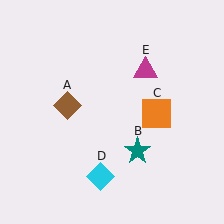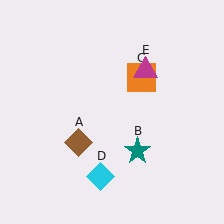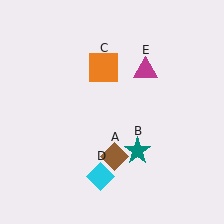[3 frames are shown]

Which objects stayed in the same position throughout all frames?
Teal star (object B) and cyan diamond (object D) and magenta triangle (object E) remained stationary.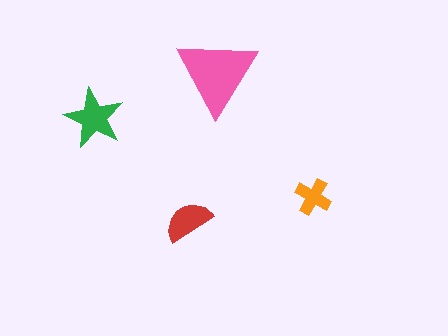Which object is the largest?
The pink triangle.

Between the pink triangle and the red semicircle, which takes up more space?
The pink triangle.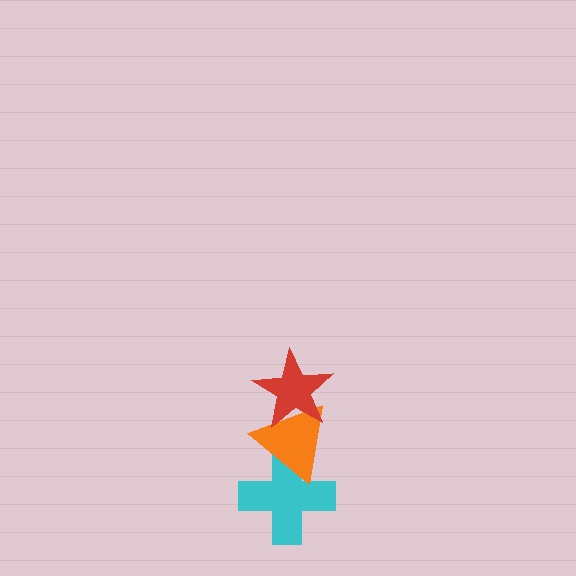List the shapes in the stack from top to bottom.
From top to bottom: the red star, the orange triangle, the cyan cross.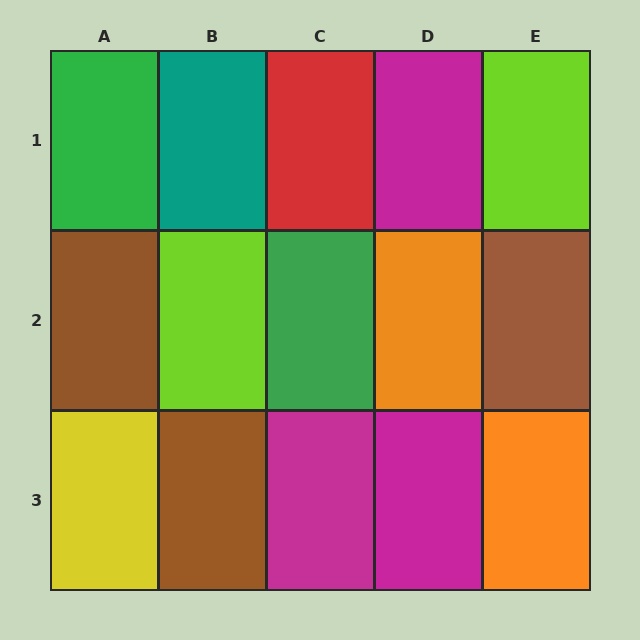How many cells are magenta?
3 cells are magenta.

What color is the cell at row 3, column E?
Orange.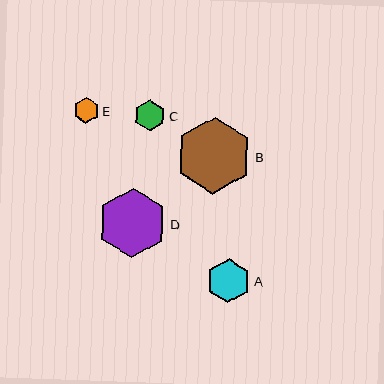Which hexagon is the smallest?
Hexagon E is the smallest with a size of approximately 26 pixels.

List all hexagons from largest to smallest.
From largest to smallest: B, D, A, C, E.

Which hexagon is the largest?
Hexagon B is the largest with a size of approximately 77 pixels.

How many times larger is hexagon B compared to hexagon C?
Hexagon B is approximately 2.5 times the size of hexagon C.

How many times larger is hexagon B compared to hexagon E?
Hexagon B is approximately 3.0 times the size of hexagon E.